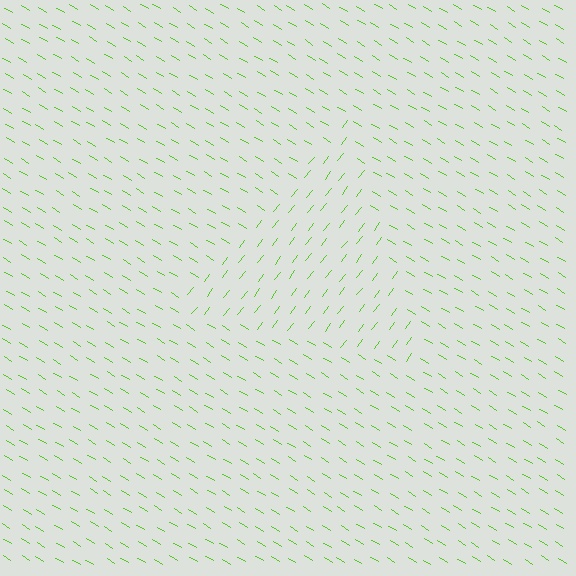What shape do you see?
I see a triangle.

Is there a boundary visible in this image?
Yes, there is a texture boundary formed by a change in line orientation.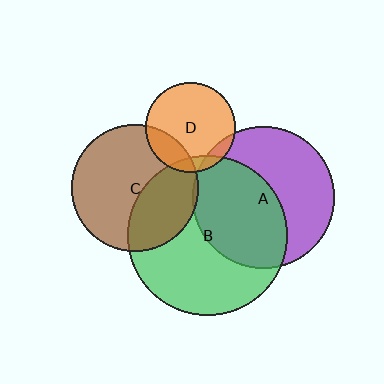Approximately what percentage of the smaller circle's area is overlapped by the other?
Approximately 20%.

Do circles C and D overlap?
Yes.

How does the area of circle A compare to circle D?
Approximately 2.5 times.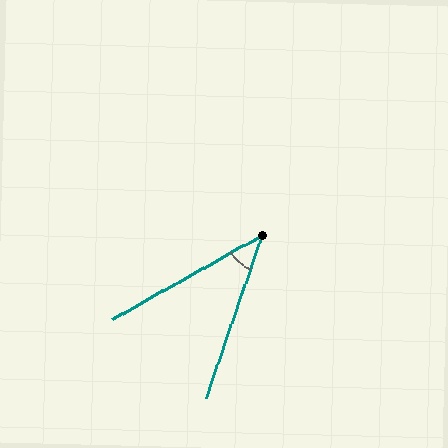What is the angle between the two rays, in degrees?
Approximately 42 degrees.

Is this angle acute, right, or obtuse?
It is acute.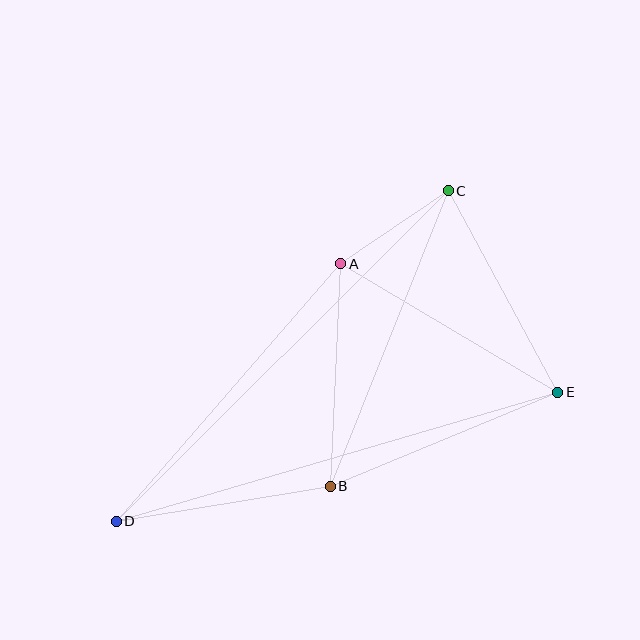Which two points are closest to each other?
Points A and C are closest to each other.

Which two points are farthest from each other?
Points C and D are farthest from each other.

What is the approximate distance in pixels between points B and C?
The distance between B and C is approximately 318 pixels.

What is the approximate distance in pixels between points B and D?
The distance between B and D is approximately 217 pixels.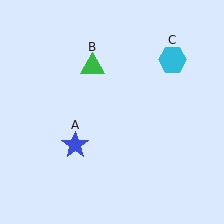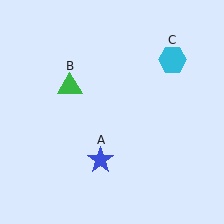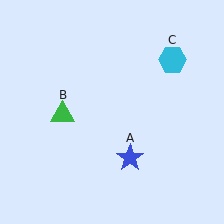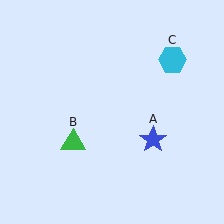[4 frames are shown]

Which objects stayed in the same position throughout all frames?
Cyan hexagon (object C) remained stationary.